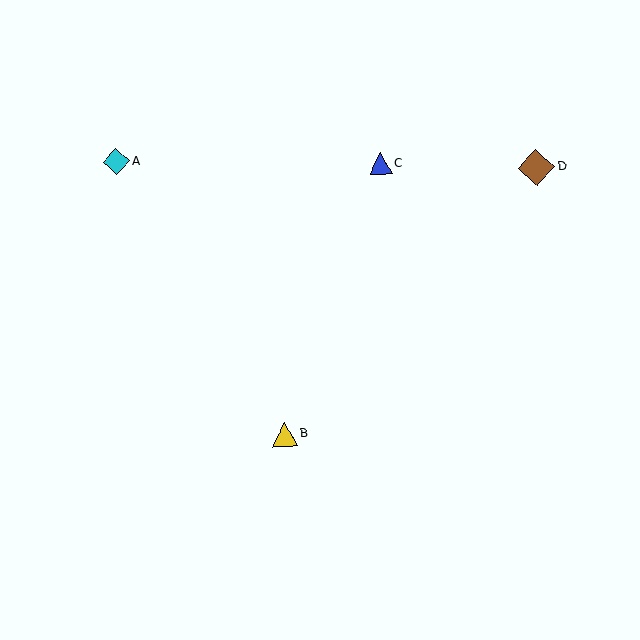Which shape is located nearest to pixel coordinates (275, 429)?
The yellow triangle (labeled B) at (285, 434) is nearest to that location.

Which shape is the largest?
The brown diamond (labeled D) is the largest.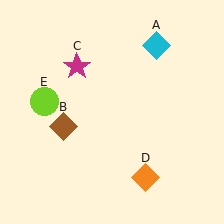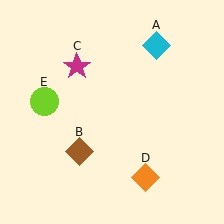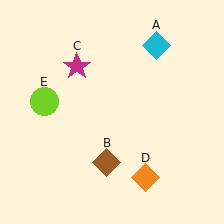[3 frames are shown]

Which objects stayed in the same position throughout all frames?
Cyan diamond (object A) and magenta star (object C) and orange diamond (object D) and lime circle (object E) remained stationary.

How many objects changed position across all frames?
1 object changed position: brown diamond (object B).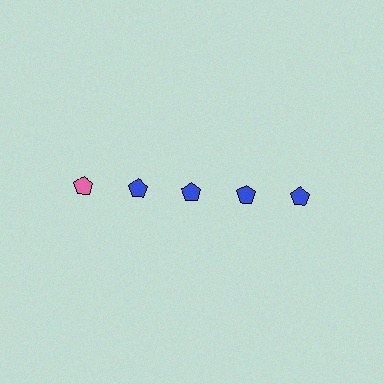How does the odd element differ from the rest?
It has a different color: pink instead of blue.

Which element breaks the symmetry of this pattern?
The pink pentagon in the top row, leftmost column breaks the symmetry. All other shapes are blue pentagons.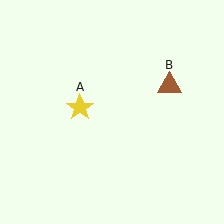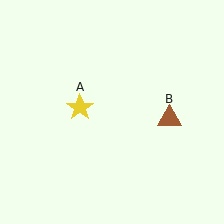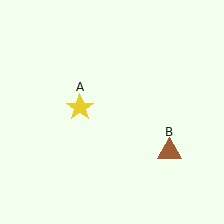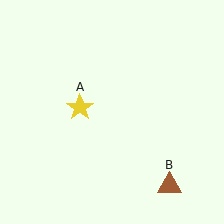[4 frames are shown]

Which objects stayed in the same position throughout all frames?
Yellow star (object A) remained stationary.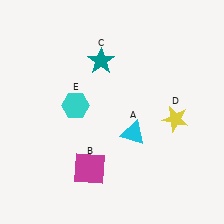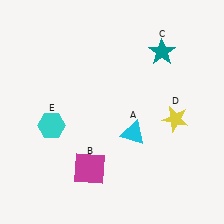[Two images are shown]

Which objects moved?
The objects that moved are: the teal star (C), the cyan hexagon (E).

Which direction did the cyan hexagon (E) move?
The cyan hexagon (E) moved left.